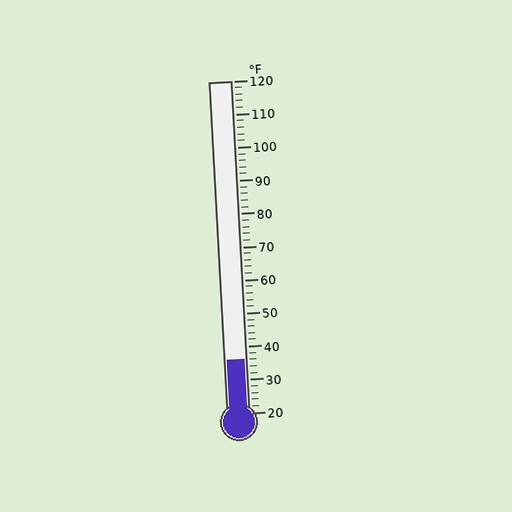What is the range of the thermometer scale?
The thermometer scale ranges from 20°F to 120°F.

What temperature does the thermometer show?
The thermometer shows approximately 36°F.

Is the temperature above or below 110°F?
The temperature is below 110°F.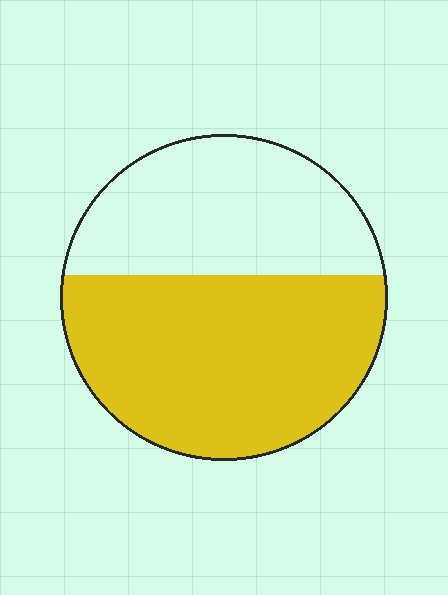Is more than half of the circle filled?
Yes.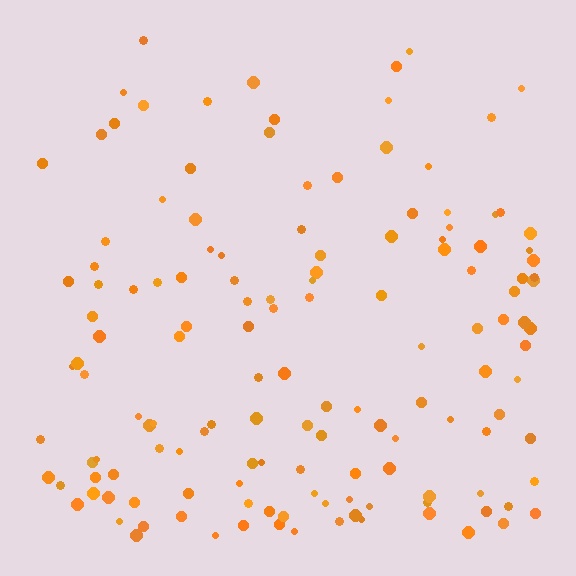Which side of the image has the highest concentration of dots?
The bottom.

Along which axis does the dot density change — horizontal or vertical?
Vertical.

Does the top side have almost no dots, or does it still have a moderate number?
Still a moderate number, just noticeably fewer than the bottom.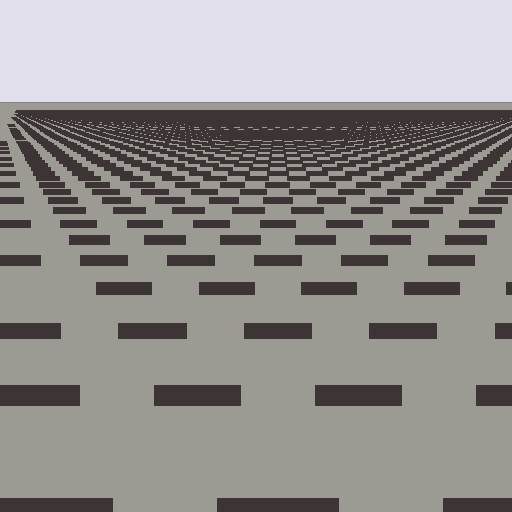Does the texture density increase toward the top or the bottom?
Density increases toward the top.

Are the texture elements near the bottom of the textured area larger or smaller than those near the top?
Larger. Near the bottom, elements are closer to the viewer and appear at a bigger on-screen size.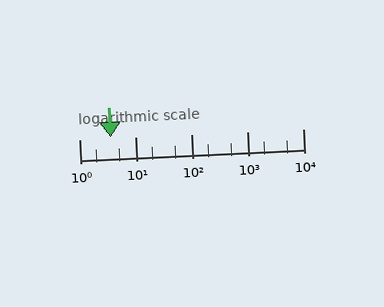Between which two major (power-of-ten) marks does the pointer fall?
The pointer is between 1 and 10.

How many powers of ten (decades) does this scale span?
The scale spans 4 decades, from 1 to 10000.